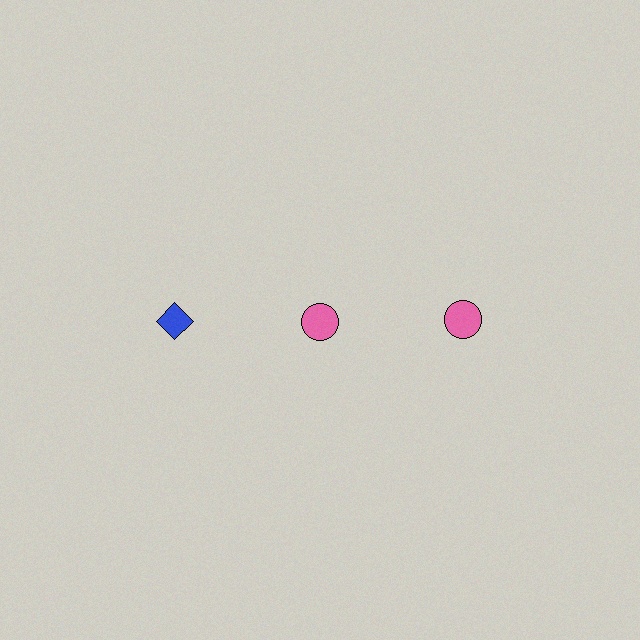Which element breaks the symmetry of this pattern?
The blue diamond in the top row, leftmost column breaks the symmetry. All other shapes are pink circles.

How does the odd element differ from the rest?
It differs in both color (blue instead of pink) and shape (diamond instead of circle).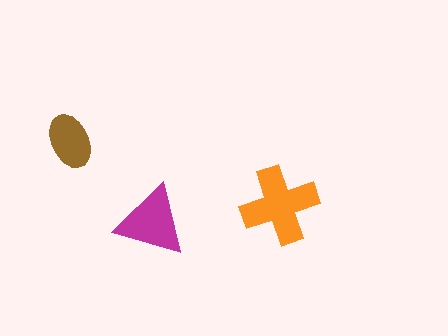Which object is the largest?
The orange cross.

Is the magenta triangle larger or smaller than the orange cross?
Smaller.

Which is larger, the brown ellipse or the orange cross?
The orange cross.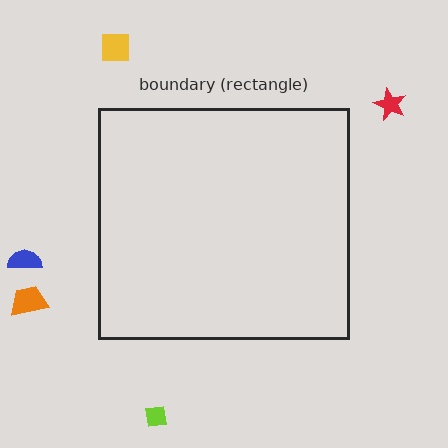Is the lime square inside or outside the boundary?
Outside.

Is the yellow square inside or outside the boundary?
Outside.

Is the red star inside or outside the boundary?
Outside.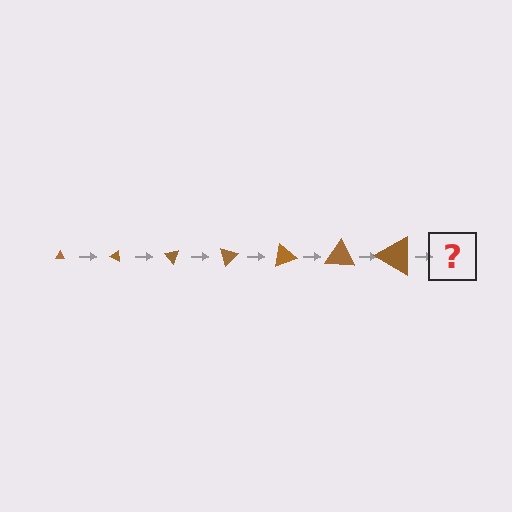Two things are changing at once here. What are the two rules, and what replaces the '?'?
The two rules are that the triangle grows larger each step and it rotates 25 degrees each step. The '?' should be a triangle, larger than the previous one and rotated 175 degrees from the start.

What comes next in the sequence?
The next element should be a triangle, larger than the previous one and rotated 175 degrees from the start.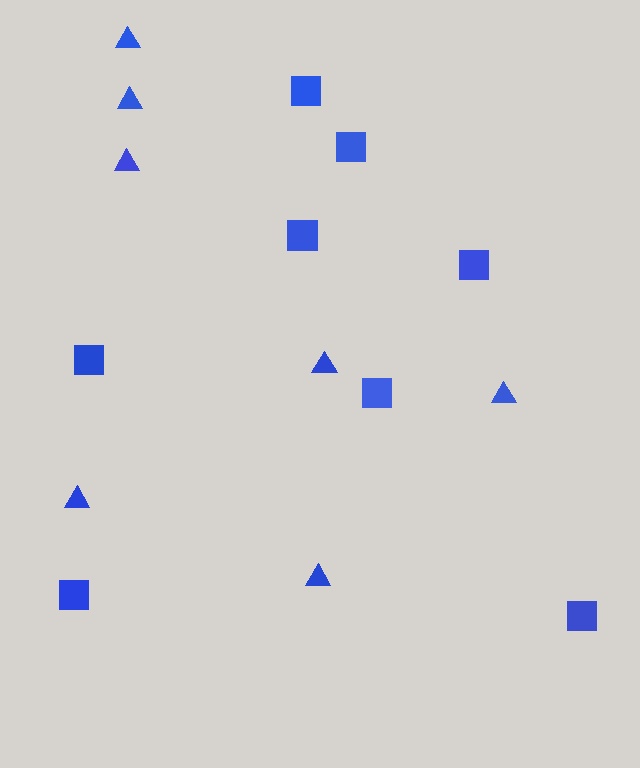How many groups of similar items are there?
There are 2 groups: one group of triangles (7) and one group of squares (8).